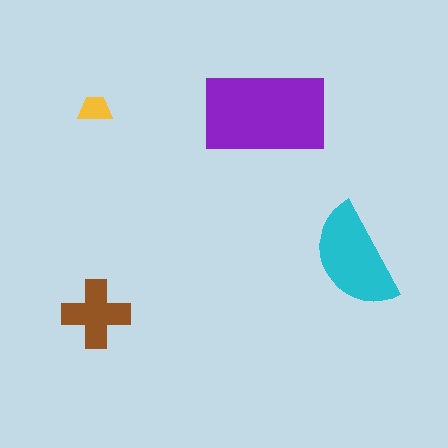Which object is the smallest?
The yellow trapezoid.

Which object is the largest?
The purple rectangle.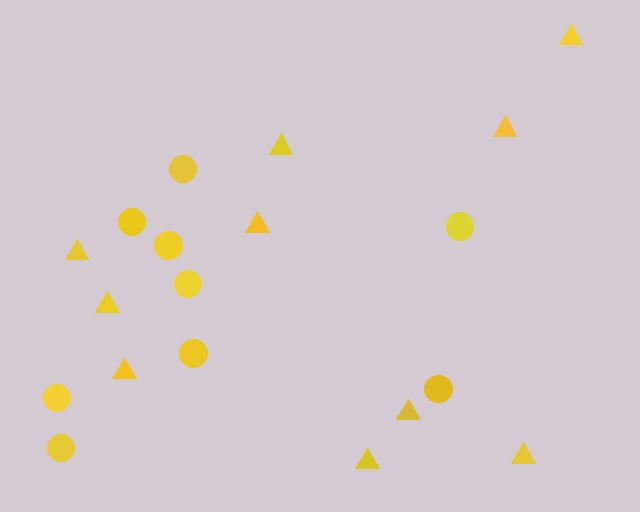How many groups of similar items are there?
There are 2 groups: one group of circles (9) and one group of triangles (10).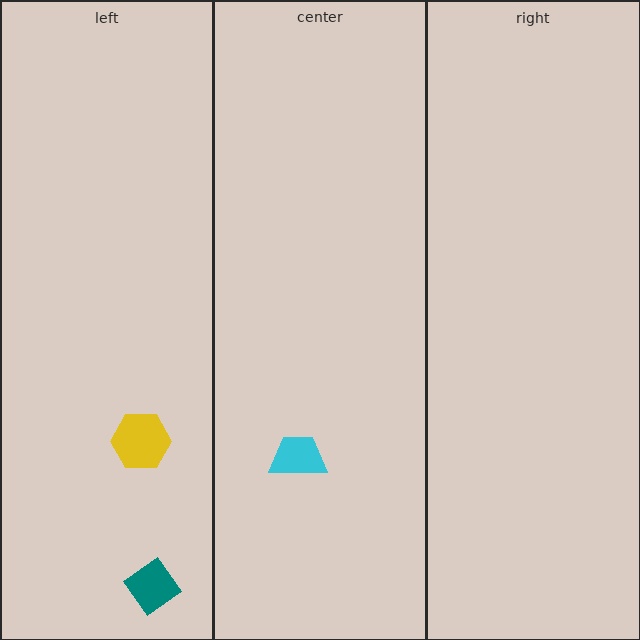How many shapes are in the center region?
1.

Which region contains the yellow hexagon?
The left region.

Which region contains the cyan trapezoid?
The center region.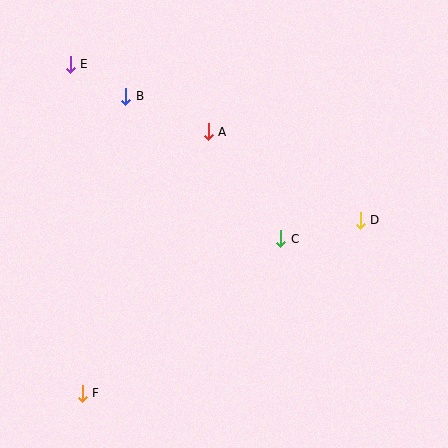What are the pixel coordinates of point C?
Point C is at (281, 239).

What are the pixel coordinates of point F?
Point F is at (82, 393).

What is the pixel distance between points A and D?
The distance between A and D is 176 pixels.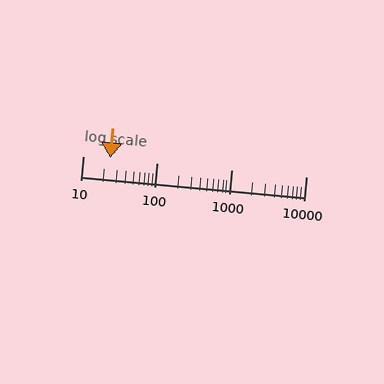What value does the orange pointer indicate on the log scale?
The pointer indicates approximately 23.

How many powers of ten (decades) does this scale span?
The scale spans 3 decades, from 10 to 10000.